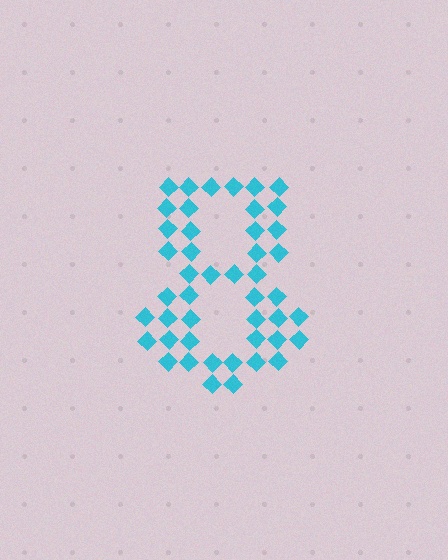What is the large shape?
The large shape is the digit 8.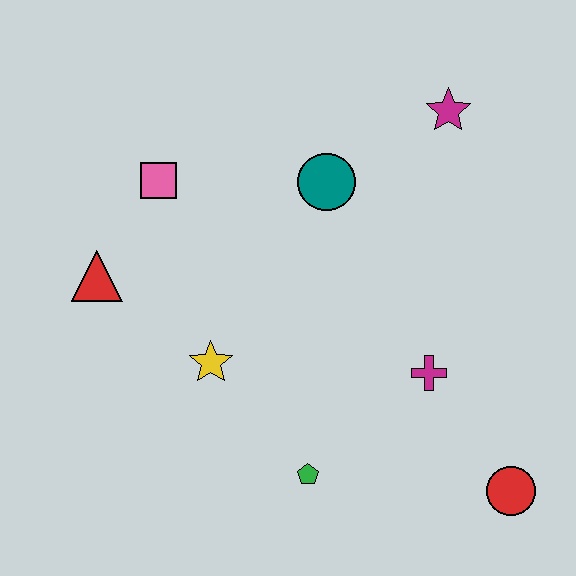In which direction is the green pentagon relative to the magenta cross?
The green pentagon is to the left of the magenta cross.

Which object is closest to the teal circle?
The magenta star is closest to the teal circle.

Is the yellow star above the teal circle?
No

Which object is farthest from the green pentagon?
The magenta star is farthest from the green pentagon.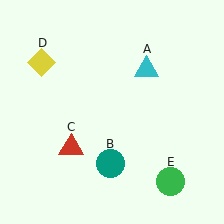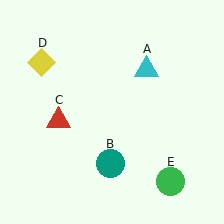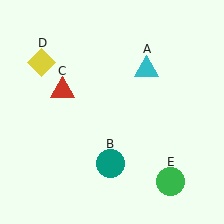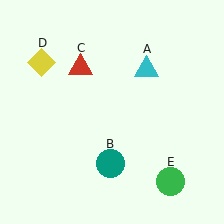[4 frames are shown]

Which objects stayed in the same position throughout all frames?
Cyan triangle (object A) and teal circle (object B) and yellow diamond (object D) and green circle (object E) remained stationary.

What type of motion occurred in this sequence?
The red triangle (object C) rotated clockwise around the center of the scene.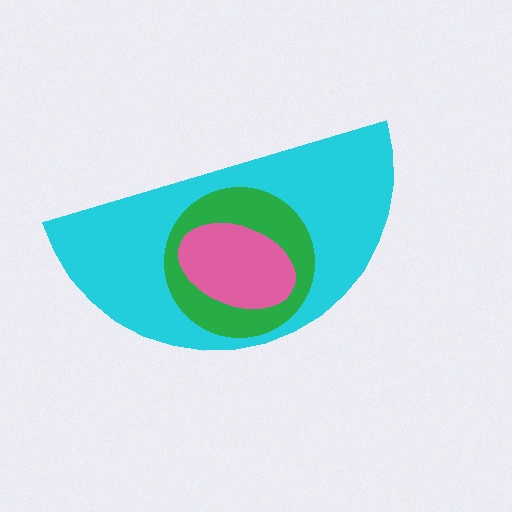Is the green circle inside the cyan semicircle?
Yes.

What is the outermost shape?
The cyan semicircle.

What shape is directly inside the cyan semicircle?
The green circle.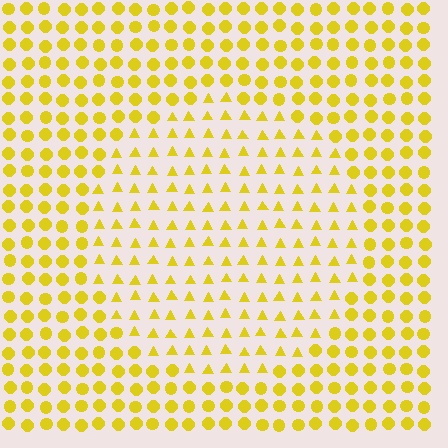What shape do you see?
I see a circle.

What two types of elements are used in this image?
The image uses triangles inside the circle region and circles outside it.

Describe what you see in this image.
The image is filled with small yellow elements arranged in a uniform grid. A circle-shaped region contains triangles, while the surrounding area contains circles. The boundary is defined purely by the change in element shape.